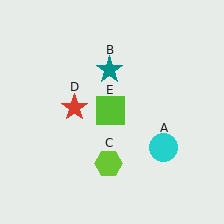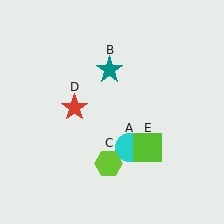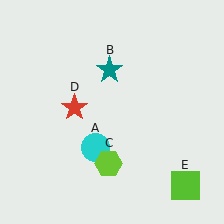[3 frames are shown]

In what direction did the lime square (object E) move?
The lime square (object E) moved down and to the right.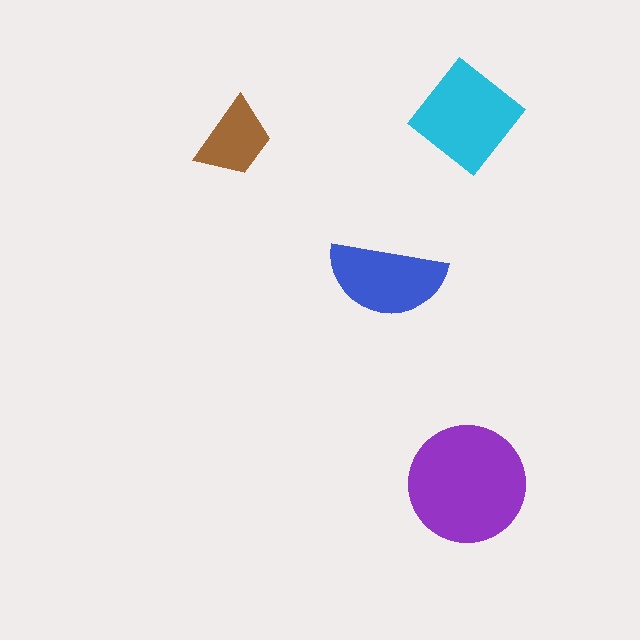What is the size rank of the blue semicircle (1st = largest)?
3rd.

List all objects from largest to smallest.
The purple circle, the cyan diamond, the blue semicircle, the brown trapezoid.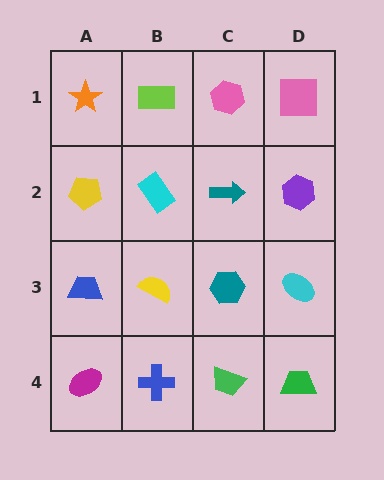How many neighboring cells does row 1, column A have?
2.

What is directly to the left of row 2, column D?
A teal arrow.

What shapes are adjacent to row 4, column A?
A blue trapezoid (row 3, column A), a blue cross (row 4, column B).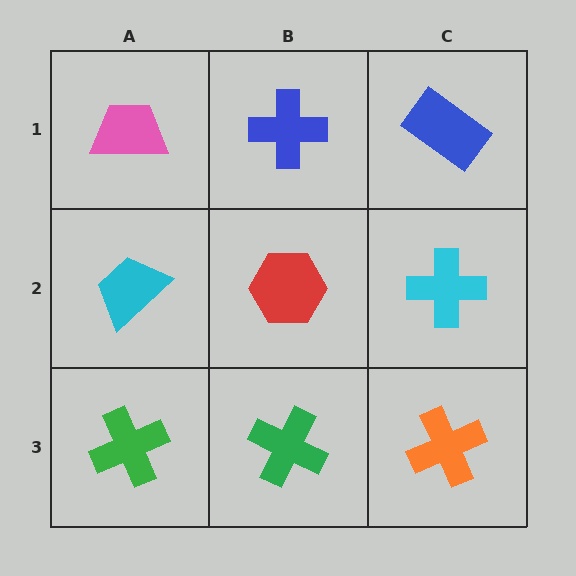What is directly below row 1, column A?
A cyan trapezoid.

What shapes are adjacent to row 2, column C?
A blue rectangle (row 1, column C), an orange cross (row 3, column C), a red hexagon (row 2, column B).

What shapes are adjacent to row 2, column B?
A blue cross (row 1, column B), a green cross (row 3, column B), a cyan trapezoid (row 2, column A), a cyan cross (row 2, column C).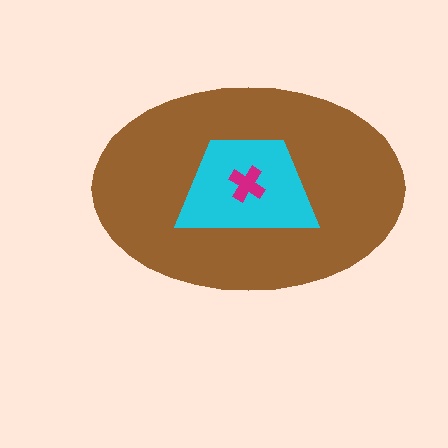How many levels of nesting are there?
3.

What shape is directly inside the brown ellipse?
The cyan trapezoid.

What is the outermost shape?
The brown ellipse.